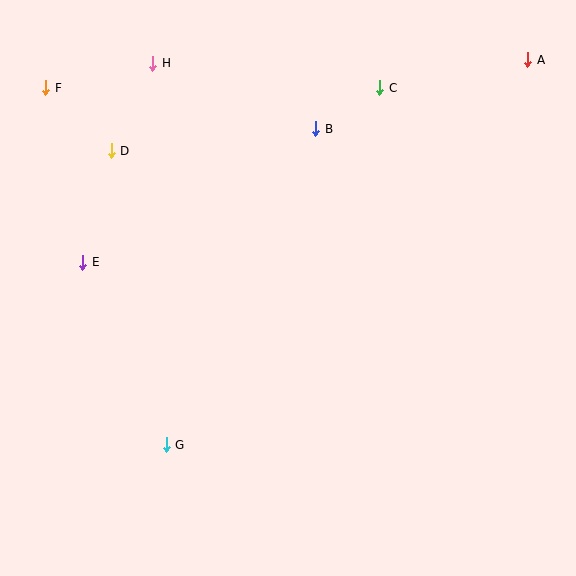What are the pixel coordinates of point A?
Point A is at (528, 60).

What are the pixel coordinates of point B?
Point B is at (316, 129).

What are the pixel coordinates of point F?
Point F is at (46, 88).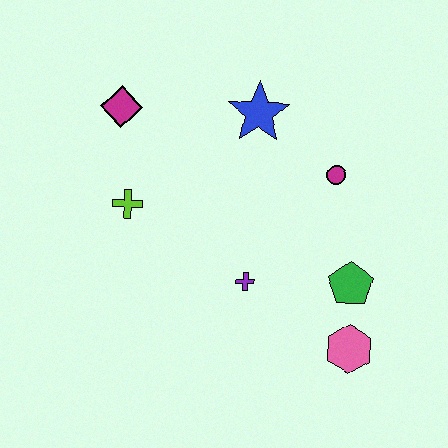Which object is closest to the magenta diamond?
The lime cross is closest to the magenta diamond.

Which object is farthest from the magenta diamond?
The pink hexagon is farthest from the magenta diamond.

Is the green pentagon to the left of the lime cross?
No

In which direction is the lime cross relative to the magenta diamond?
The lime cross is below the magenta diamond.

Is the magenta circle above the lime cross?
Yes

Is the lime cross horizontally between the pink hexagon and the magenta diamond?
Yes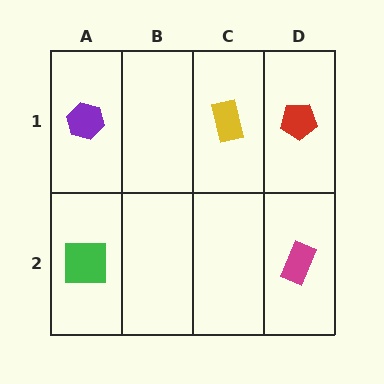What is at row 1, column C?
A yellow rectangle.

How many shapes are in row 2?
2 shapes.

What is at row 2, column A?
A green square.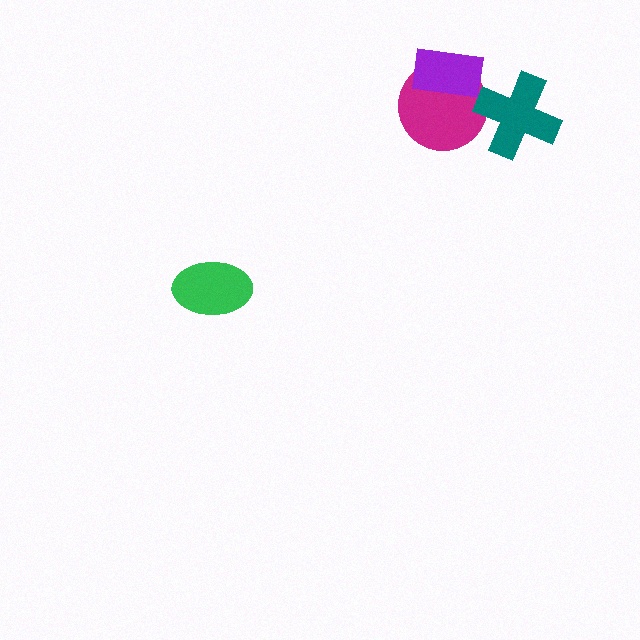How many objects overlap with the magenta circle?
2 objects overlap with the magenta circle.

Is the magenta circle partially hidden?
Yes, it is partially covered by another shape.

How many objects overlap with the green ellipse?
0 objects overlap with the green ellipse.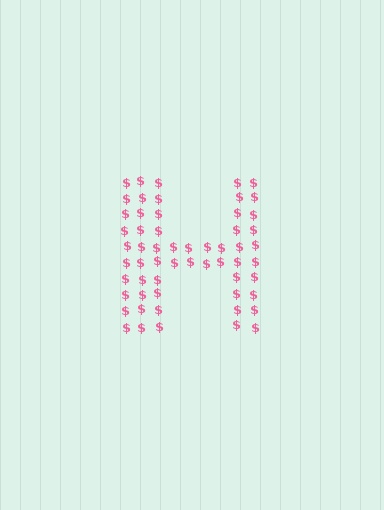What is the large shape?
The large shape is the letter H.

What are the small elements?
The small elements are dollar signs.